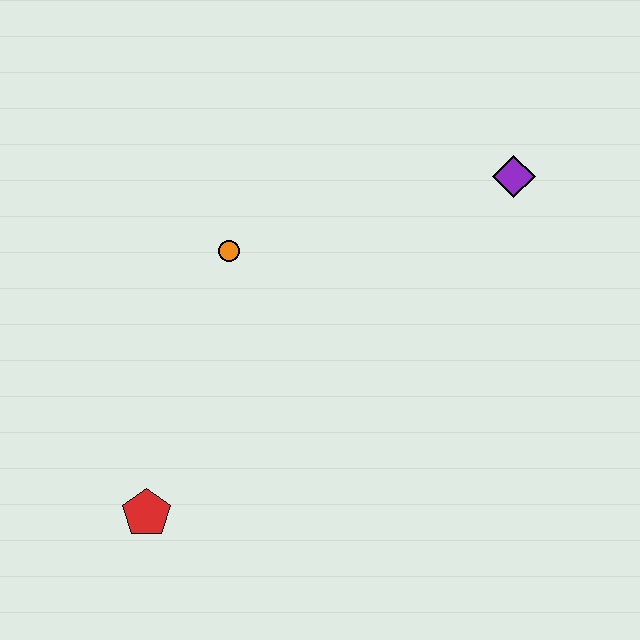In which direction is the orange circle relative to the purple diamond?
The orange circle is to the left of the purple diamond.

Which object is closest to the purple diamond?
The orange circle is closest to the purple diamond.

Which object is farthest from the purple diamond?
The red pentagon is farthest from the purple diamond.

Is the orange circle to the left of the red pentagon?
No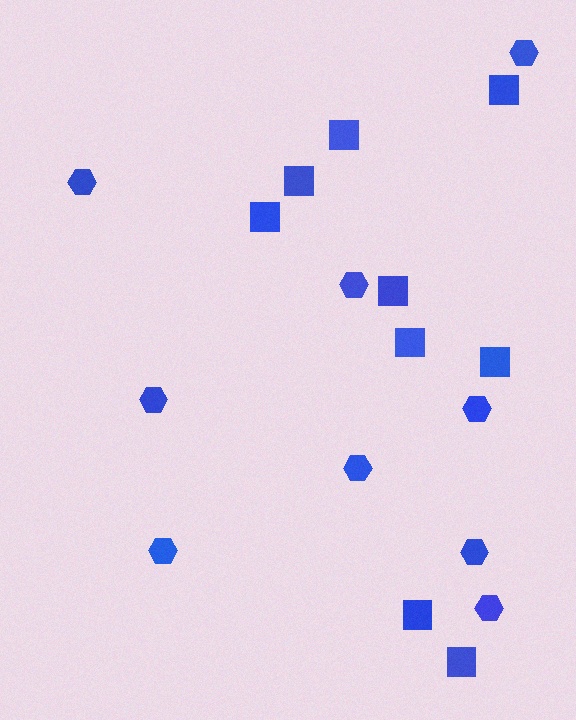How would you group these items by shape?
There are 2 groups: one group of squares (9) and one group of hexagons (9).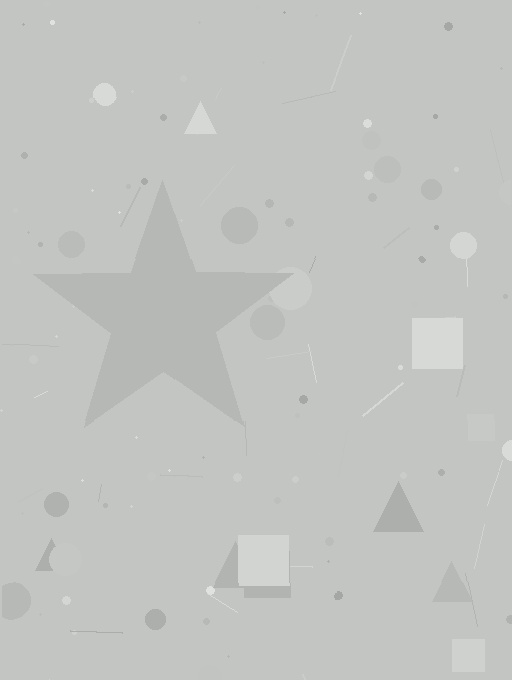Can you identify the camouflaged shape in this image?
The camouflaged shape is a star.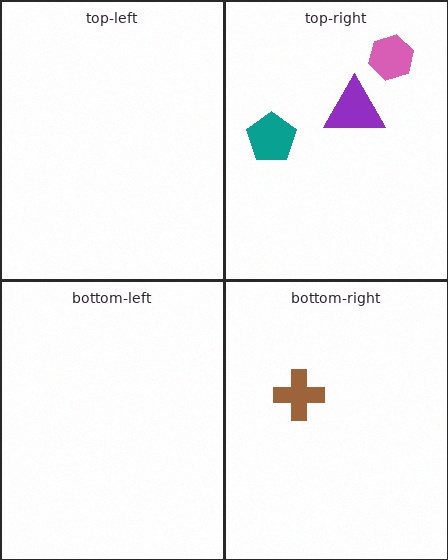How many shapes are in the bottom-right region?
1.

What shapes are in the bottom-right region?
The brown cross.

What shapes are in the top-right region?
The teal pentagon, the pink hexagon, the purple triangle.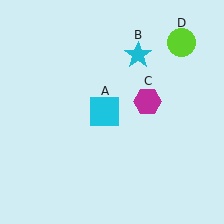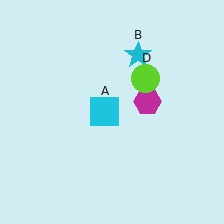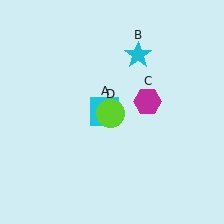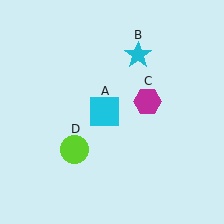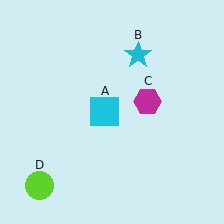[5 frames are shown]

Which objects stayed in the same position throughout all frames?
Cyan square (object A) and cyan star (object B) and magenta hexagon (object C) remained stationary.